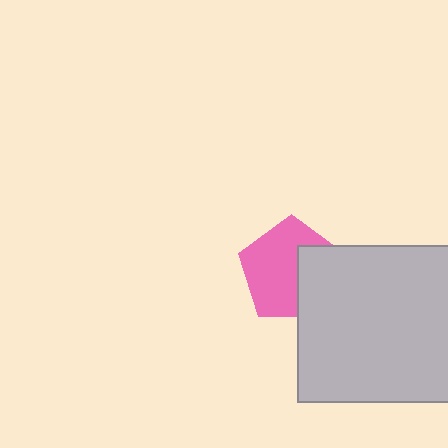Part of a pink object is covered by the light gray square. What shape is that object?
It is a pentagon.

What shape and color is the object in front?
The object in front is a light gray square.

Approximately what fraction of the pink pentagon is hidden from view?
Roughly 36% of the pink pentagon is hidden behind the light gray square.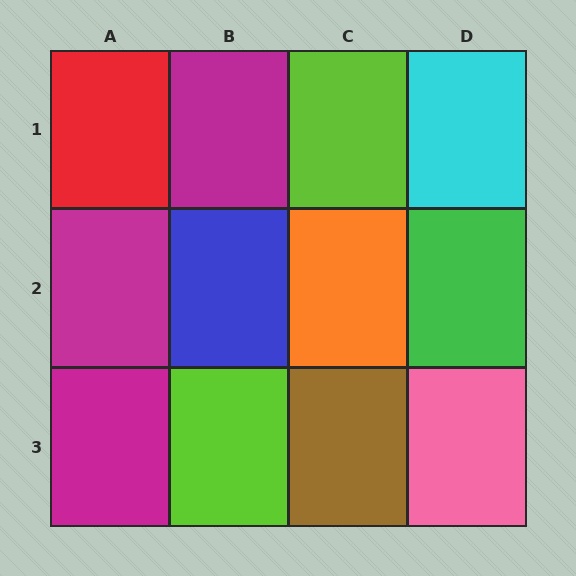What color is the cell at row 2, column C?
Orange.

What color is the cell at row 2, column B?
Blue.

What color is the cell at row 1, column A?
Red.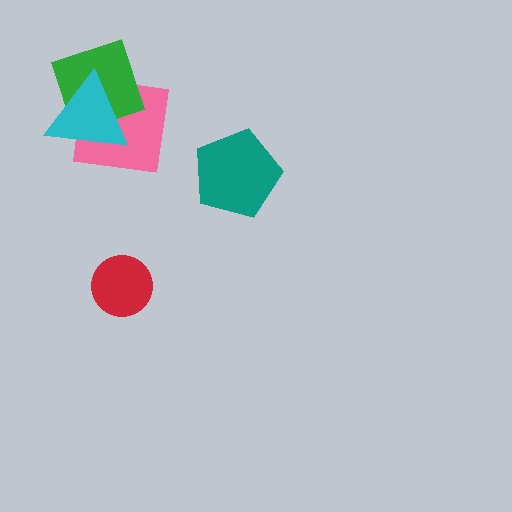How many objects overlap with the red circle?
0 objects overlap with the red circle.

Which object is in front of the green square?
The cyan triangle is in front of the green square.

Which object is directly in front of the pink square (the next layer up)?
The green square is directly in front of the pink square.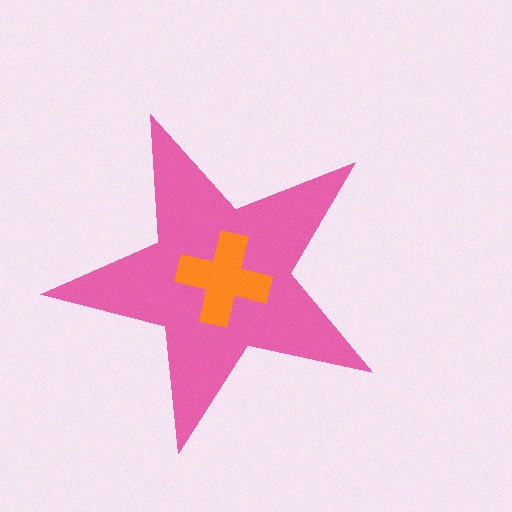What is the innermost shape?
The orange cross.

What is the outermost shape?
The pink star.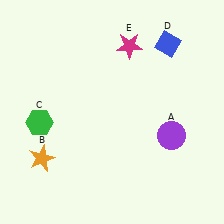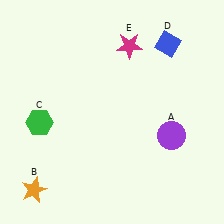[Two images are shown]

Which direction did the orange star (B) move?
The orange star (B) moved down.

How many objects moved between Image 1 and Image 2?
1 object moved between the two images.